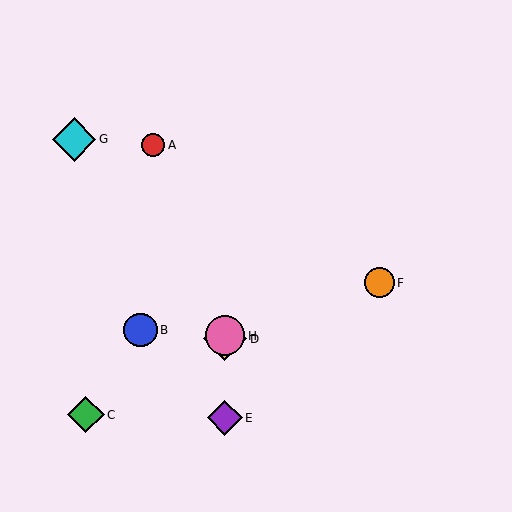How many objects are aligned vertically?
3 objects (D, E, H) are aligned vertically.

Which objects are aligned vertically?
Objects D, E, H are aligned vertically.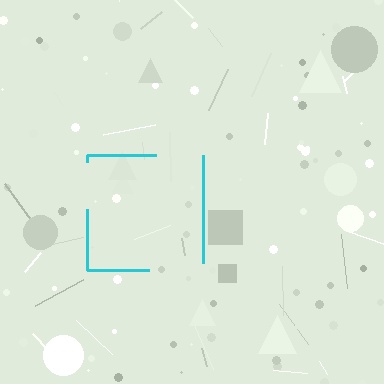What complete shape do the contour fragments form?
The contour fragments form a square.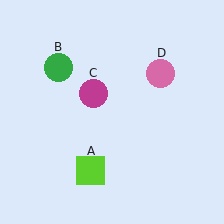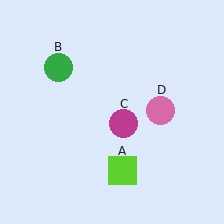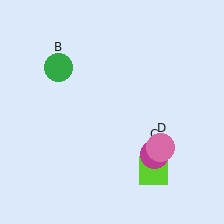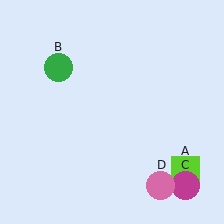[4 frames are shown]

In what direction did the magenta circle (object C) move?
The magenta circle (object C) moved down and to the right.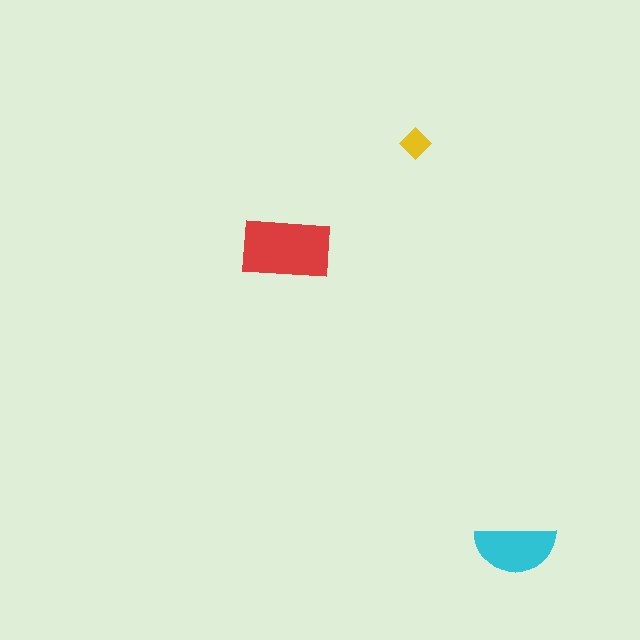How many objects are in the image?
There are 3 objects in the image.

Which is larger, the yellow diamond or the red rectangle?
The red rectangle.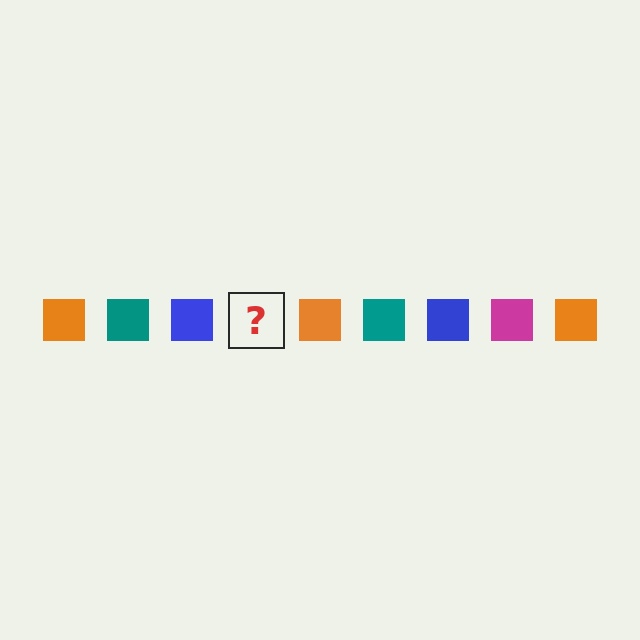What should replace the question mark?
The question mark should be replaced with a magenta square.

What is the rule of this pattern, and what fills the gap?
The rule is that the pattern cycles through orange, teal, blue, magenta squares. The gap should be filled with a magenta square.